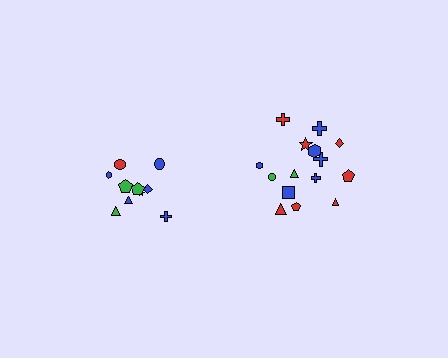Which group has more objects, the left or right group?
The right group.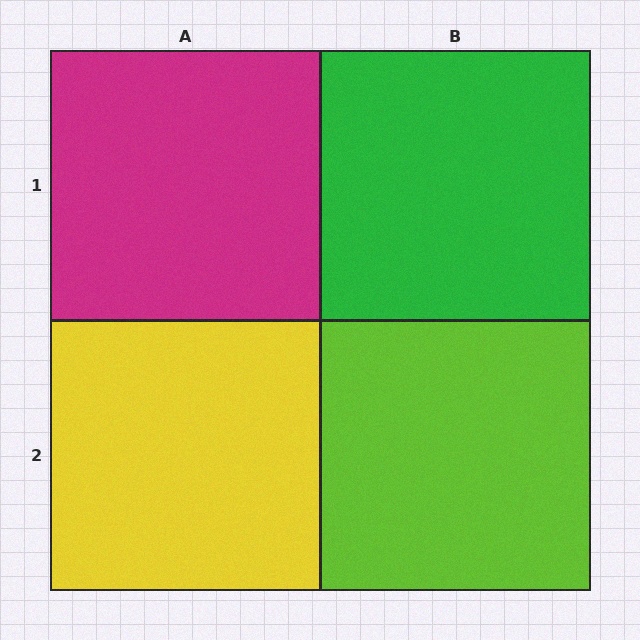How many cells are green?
1 cell is green.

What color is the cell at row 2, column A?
Yellow.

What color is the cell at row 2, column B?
Lime.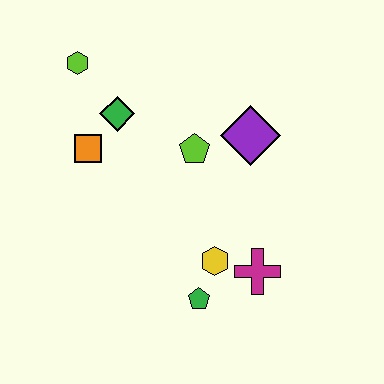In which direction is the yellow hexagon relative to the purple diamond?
The yellow hexagon is below the purple diamond.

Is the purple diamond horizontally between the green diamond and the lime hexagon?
No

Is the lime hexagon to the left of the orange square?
Yes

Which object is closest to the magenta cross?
The yellow hexagon is closest to the magenta cross.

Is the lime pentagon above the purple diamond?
No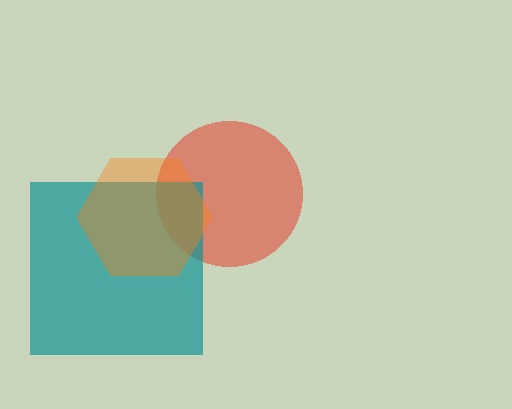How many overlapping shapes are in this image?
There are 3 overlapping shapes in the image.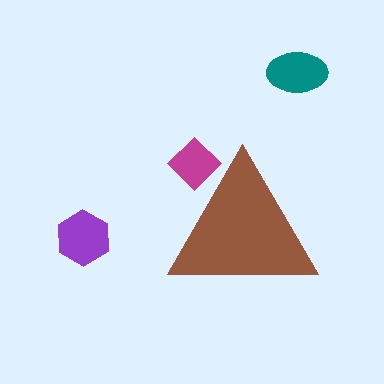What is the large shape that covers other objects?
A brown triangle.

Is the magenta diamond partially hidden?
Yes, the magenta diamond is partially hidden behind the brown triangle.